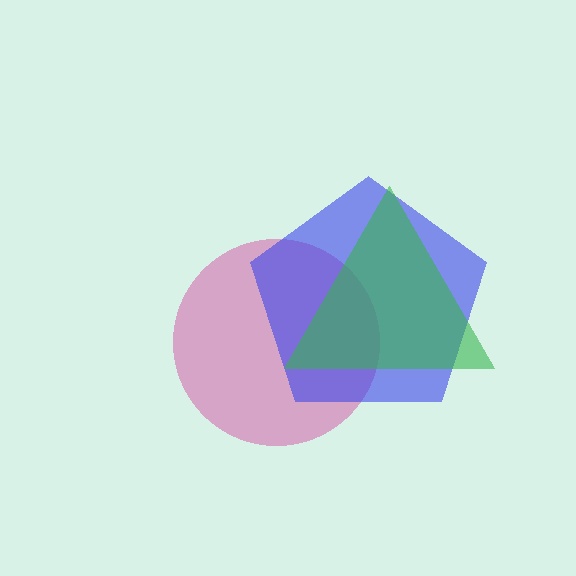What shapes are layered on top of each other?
The layered shapes are: a magenta circle, a blue pentagon, a green triangle.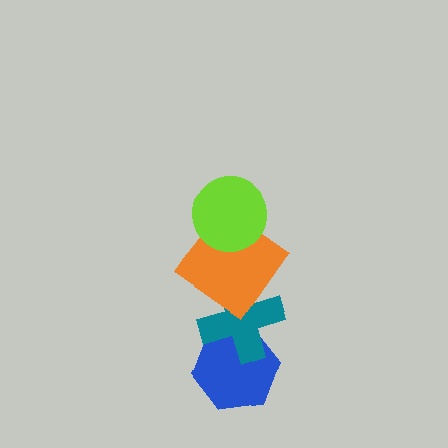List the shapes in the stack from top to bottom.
From top to bottom: the lime circle, the orange diamond, the teal cross, the blue hexagon.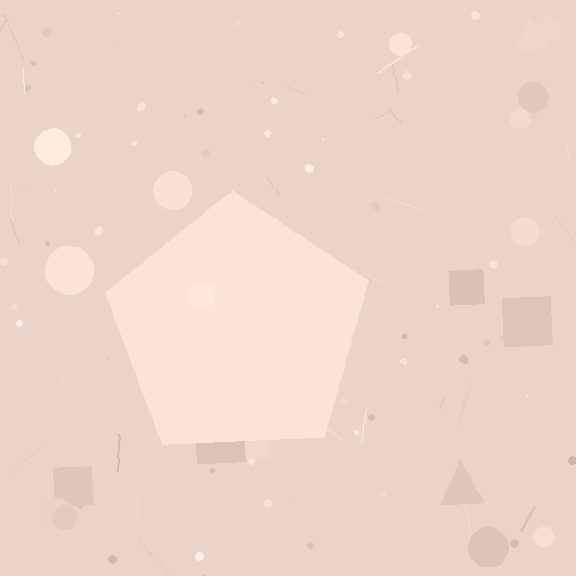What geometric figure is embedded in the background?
A pentagon is embedded in the background.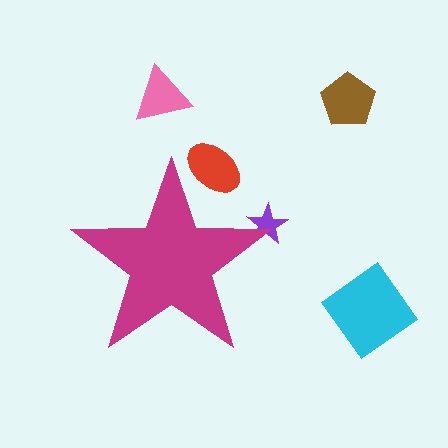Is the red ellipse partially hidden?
Yes, the red ellipse is partially hidden behind the magenta star.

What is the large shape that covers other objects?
A magenta star.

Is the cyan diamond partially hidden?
No, the cyan diamond is fully visible.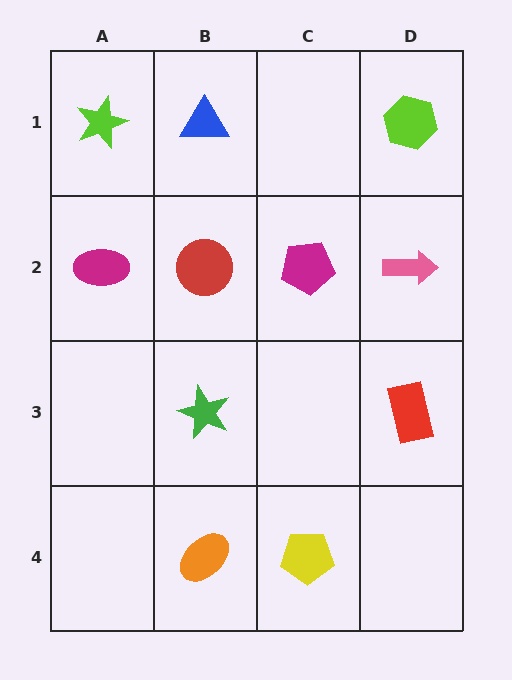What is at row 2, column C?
A magenta pentagon.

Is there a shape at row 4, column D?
No, that cell is empty.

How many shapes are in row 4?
2 shapes.